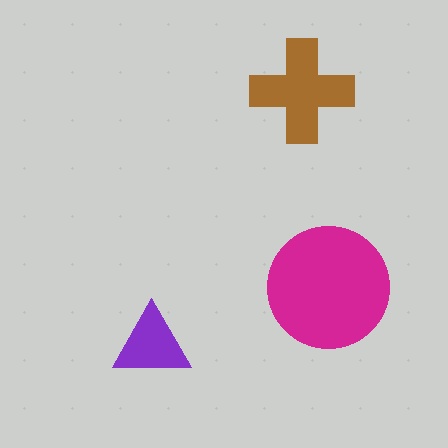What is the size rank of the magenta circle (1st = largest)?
1st.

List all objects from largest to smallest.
The magenta circle, the brown cross, the purple triangle.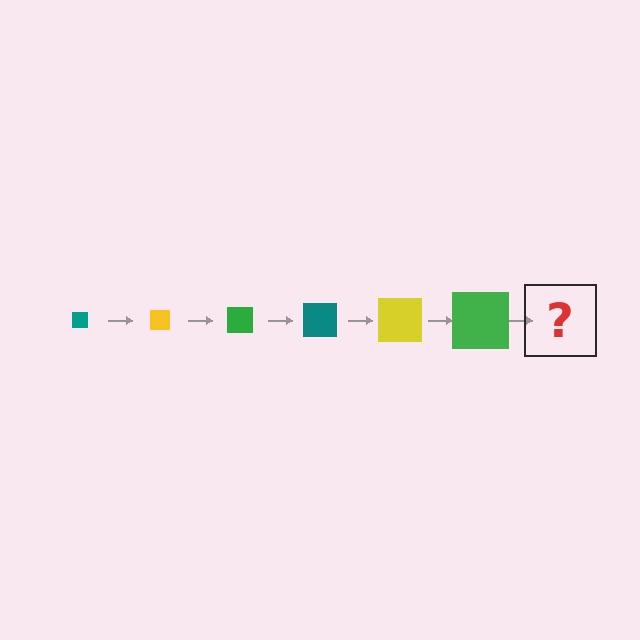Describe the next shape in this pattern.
It should be a teal square, larger than the previous one.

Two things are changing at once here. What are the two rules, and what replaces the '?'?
The two rules are that the square grows larger each step and the color cycles through teal, yellow, and green. The '?' should be a teal square, larger than the previous one.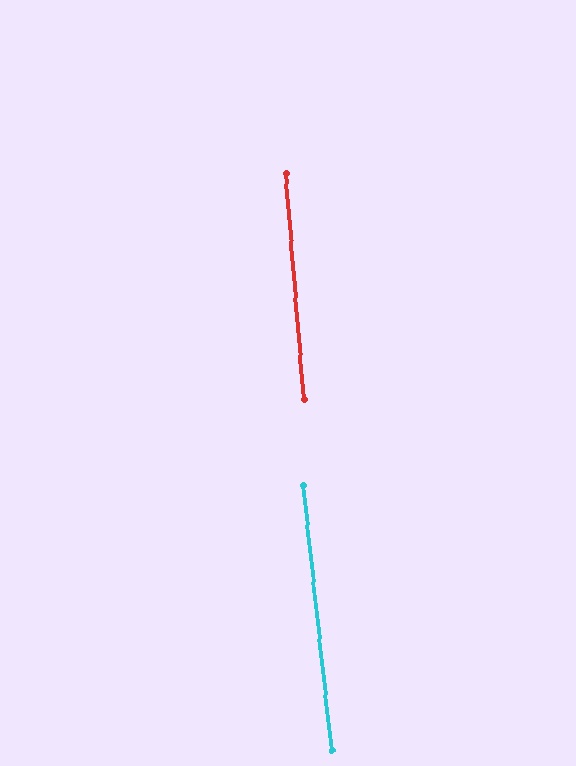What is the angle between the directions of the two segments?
Approximately 2 degrees.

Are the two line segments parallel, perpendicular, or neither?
Parallel — their directions differ by only 1.5°.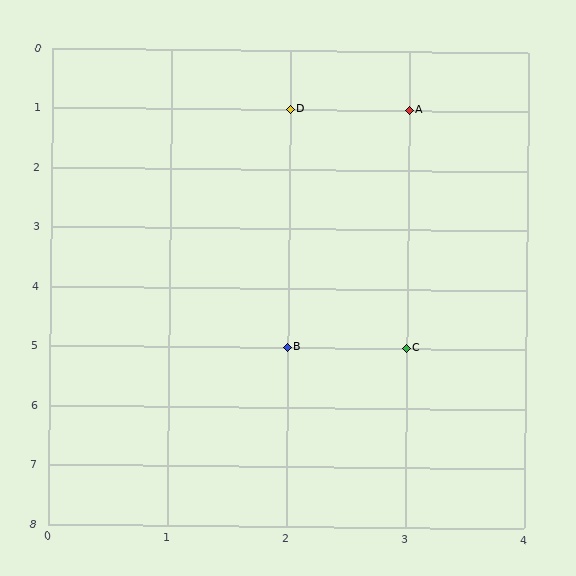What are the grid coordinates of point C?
Point C is at grid coordinates (3, 5).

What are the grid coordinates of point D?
Point D is at grid coordinates (2, 1).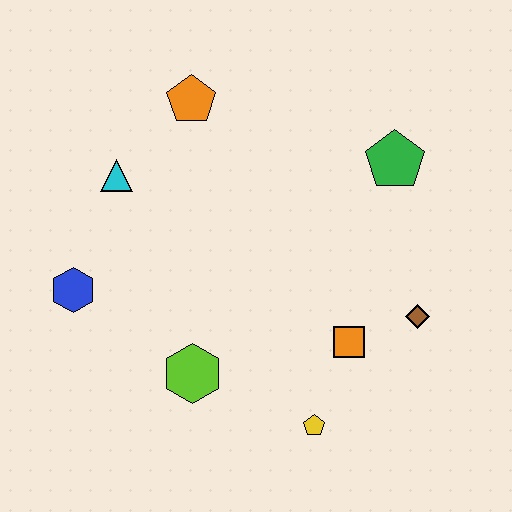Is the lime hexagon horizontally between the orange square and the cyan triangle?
Yes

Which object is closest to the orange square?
The brown diamond is closest to the orange square.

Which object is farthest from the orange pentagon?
The yellow pentagon is farthest from the orange pentagon.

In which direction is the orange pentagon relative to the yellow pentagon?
The orange pentagon is above the yellow pentagon.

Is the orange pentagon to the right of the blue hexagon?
Yes